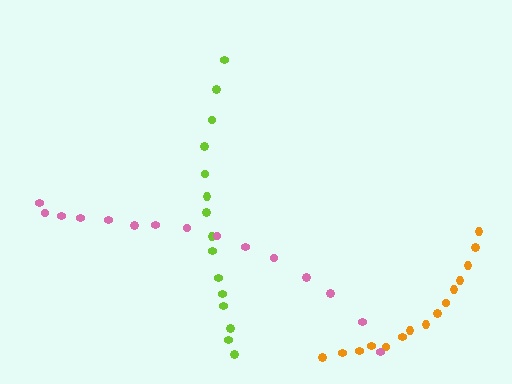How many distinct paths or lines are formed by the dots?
There are 3 distinct paths.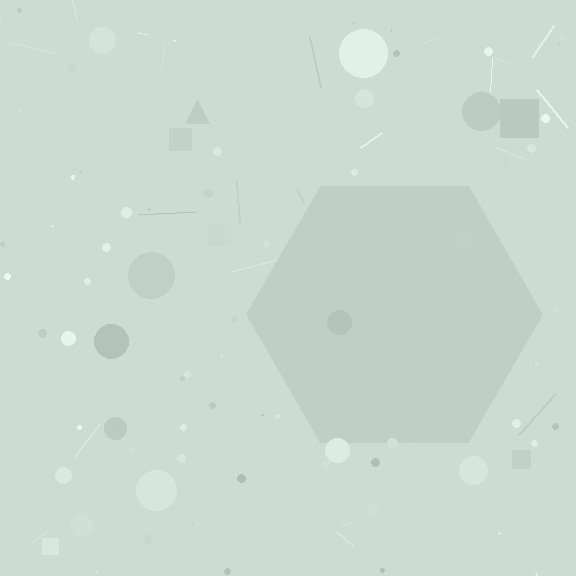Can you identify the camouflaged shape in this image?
The camouflaged shape is a hexagon.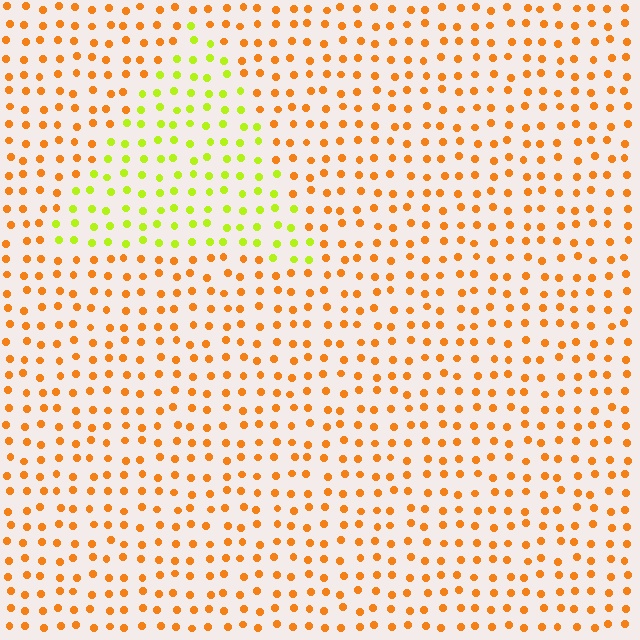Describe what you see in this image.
The image is filled with small orange elements in a uniform arrangement. A triangle-shaped region is visible where the elements are tinted to a slightly different hue, forming a subtle color boundary.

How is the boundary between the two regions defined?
The boundary is defined purely by a slight shift in hue (about 49 degrees). Spacing, size, and orientation are identical on both sides.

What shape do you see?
I see a triangle.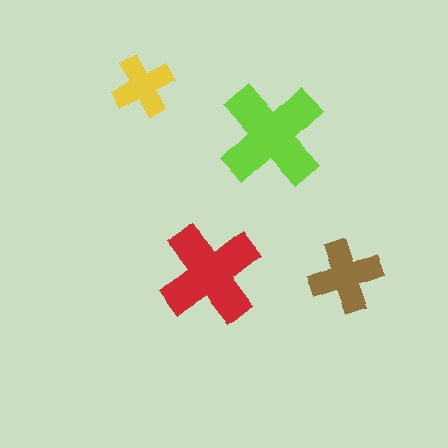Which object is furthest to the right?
The brown cross is rightmost.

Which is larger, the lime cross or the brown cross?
The lime one.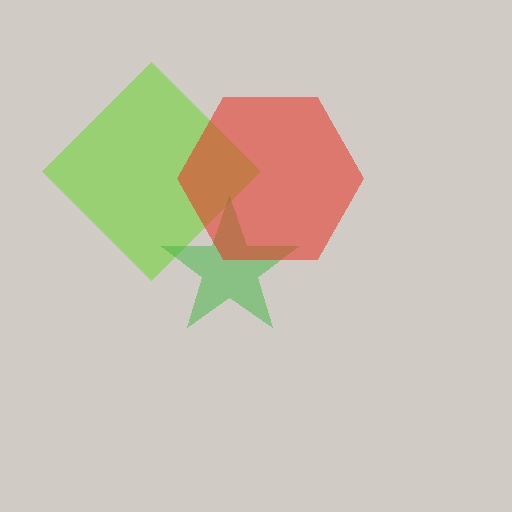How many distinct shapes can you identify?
There are 3 distinct shapes: a lime diamond, a green star, a red hexagon.